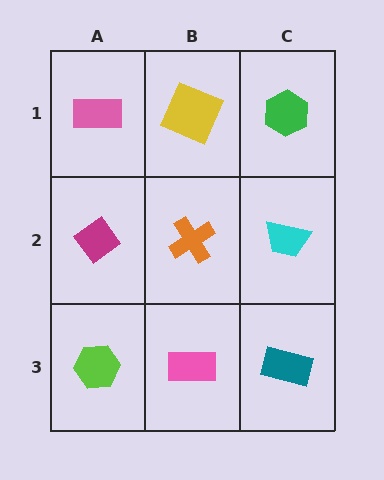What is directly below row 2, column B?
A pink rectangle.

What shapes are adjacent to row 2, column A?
A pink rectangle (row 1, column A), a lime hexagon (row 3, column A), an orange cross (row 2, column B).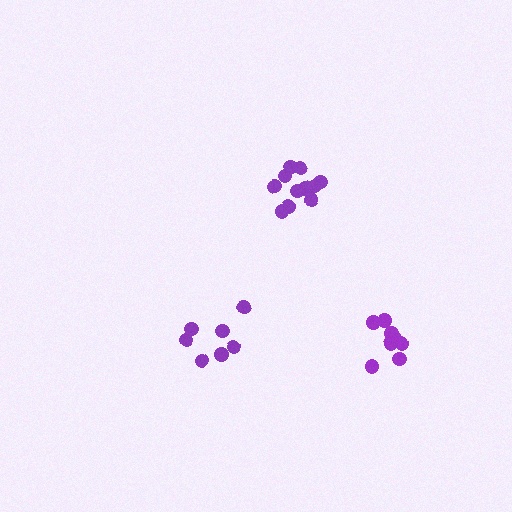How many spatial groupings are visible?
There are 3 spatial groupings.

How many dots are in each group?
Group 1: 11 dots, Group 2: 7 dots, Group 3: 8 dots (26 total).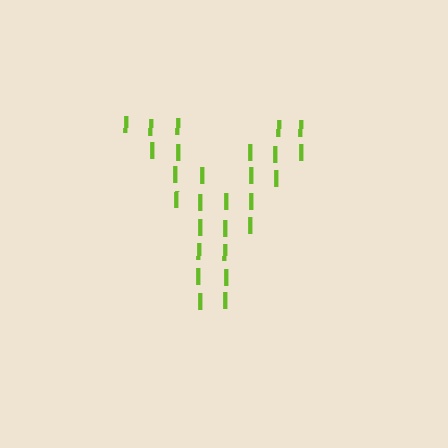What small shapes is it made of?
It is made of small letter I's.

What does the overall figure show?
The overall figure shows the letter Y.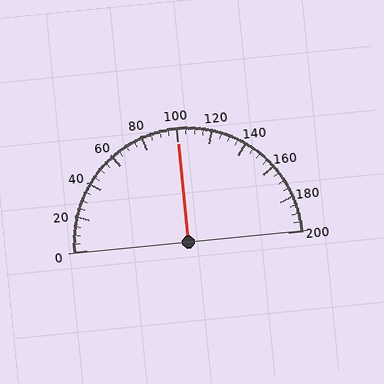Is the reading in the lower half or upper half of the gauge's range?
The reading is in the upper half of the range (0 to 200).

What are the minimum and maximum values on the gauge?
The gauge ranges from 0 to 200.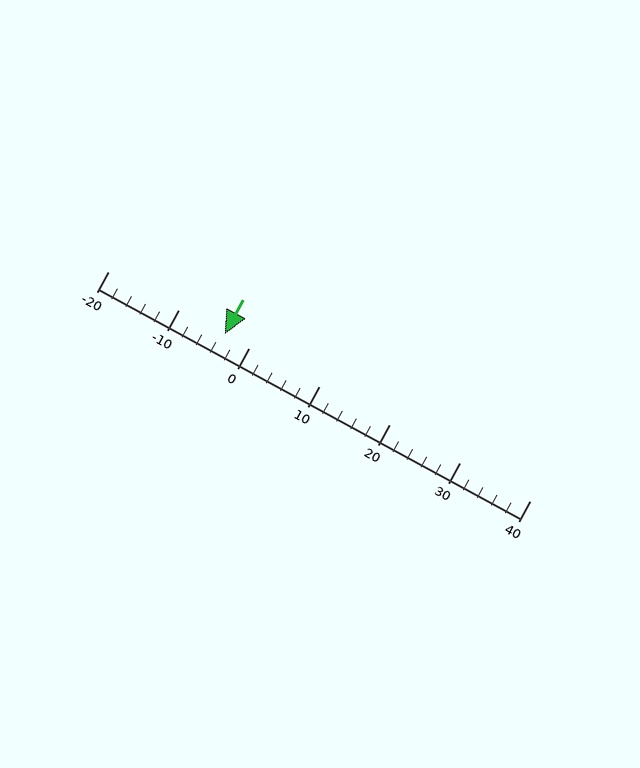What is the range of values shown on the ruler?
The ruler shows values from -20 to 40.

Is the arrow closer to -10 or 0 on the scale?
The arrow is closer to 0.